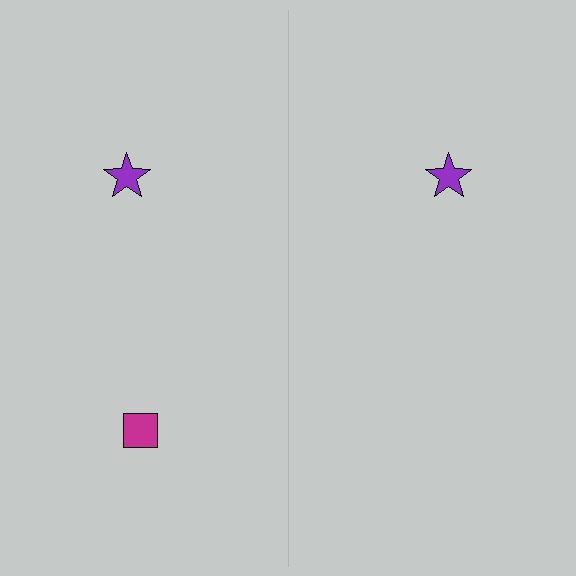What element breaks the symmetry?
A magenta square is missing from the right side.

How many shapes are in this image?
There are 3 shapes in this image.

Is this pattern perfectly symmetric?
No, the pattern is not perfectly symmetric. A magenta square is missing from the right side.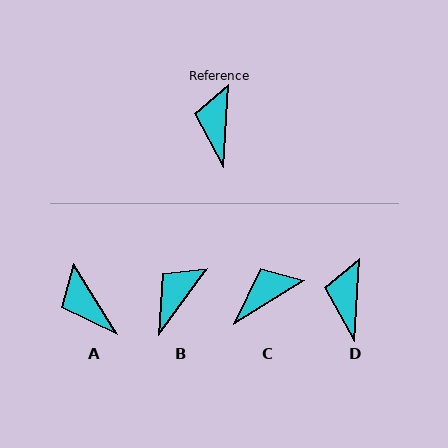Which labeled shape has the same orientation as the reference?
D.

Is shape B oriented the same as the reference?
No, it is off by about 33 degrees.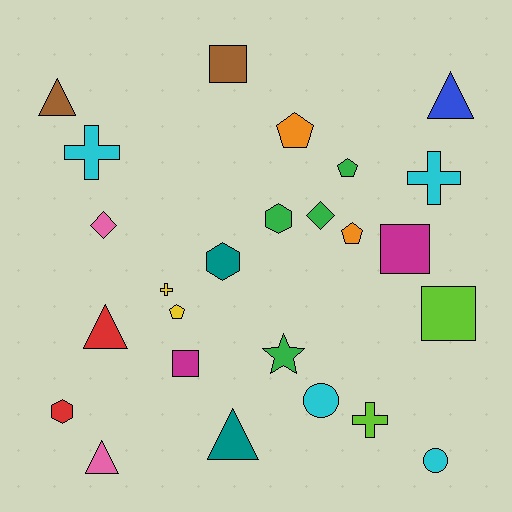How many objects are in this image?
There are 25 objects.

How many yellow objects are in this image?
There are 2 yellow objects.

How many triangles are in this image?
There are 5 triangles.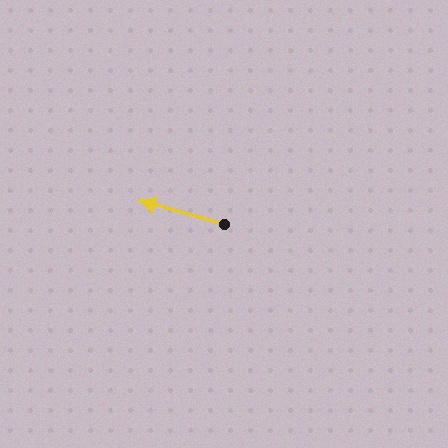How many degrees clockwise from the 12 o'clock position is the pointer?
Approximately 286 degrees.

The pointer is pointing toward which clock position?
Roughly 10 o'clock.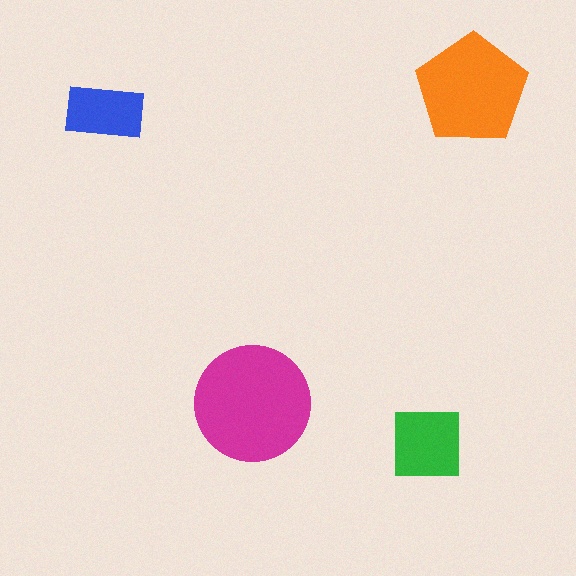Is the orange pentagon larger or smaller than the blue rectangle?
Larger.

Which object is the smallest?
The blue rectangle.